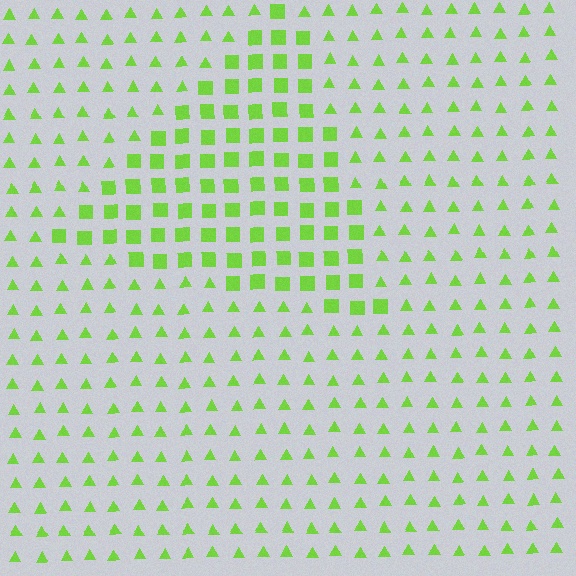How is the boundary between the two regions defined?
The boundary is defined by a change in element shape: squares inside vs. triangles outside. All elements share the same color and spacing.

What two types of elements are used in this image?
The image uses squares inside the triangle region and triangles outside it.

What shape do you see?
I see a triangle.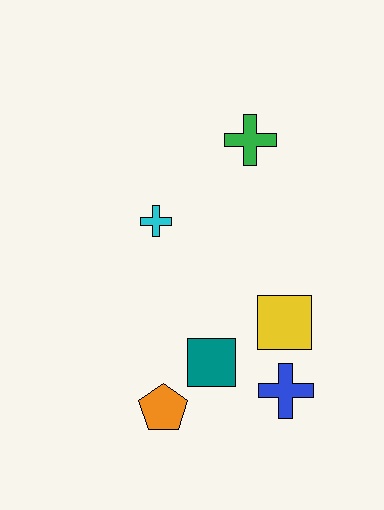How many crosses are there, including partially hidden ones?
There are 3 crosses.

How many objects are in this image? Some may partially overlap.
There are 6 objects.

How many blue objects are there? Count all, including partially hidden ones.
There is 1 blue object.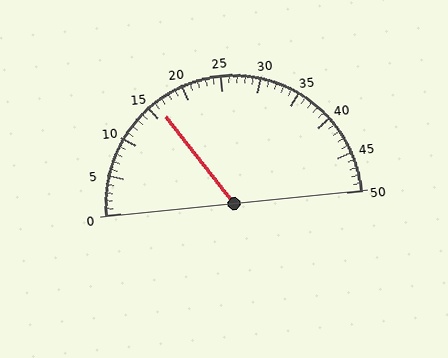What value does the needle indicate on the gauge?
The needle indicates approximately 16.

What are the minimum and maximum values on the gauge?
The gauge ranges from 0 to 50.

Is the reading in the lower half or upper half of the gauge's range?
The reading is in the lower half of the range (0 to 50).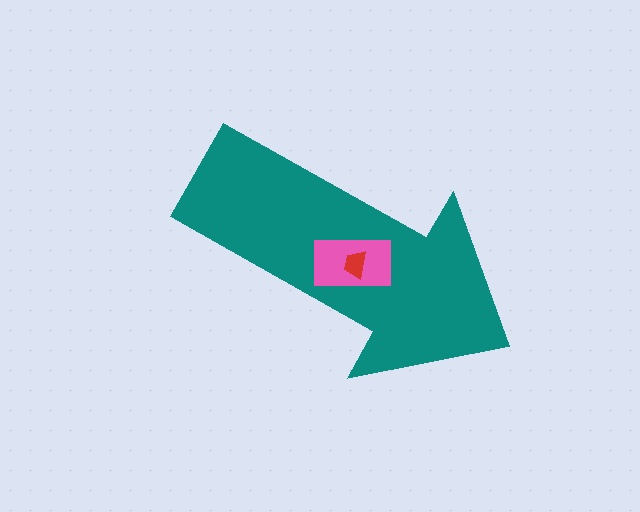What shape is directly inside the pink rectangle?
The red trapezoid.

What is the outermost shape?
The teal arrow.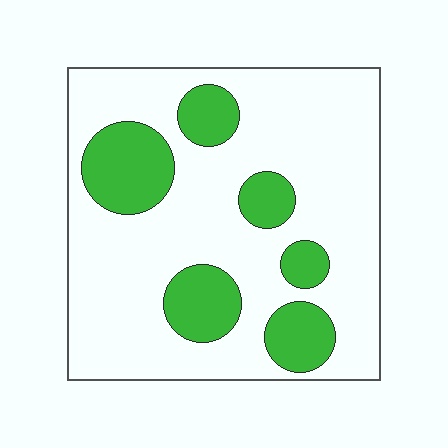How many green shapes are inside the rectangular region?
6.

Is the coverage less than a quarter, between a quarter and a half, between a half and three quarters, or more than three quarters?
Less than a quarter.